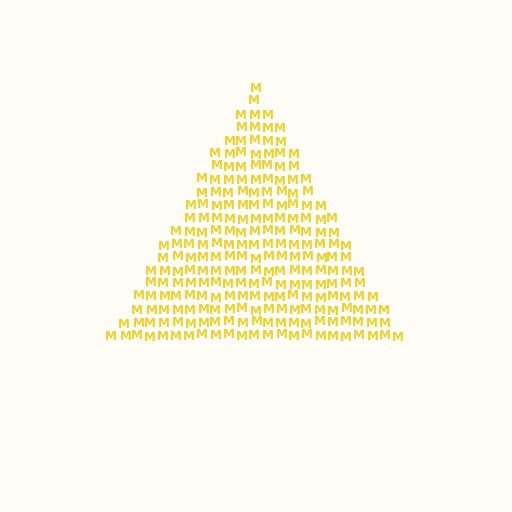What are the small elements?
The small elements are letter M's.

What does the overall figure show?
The overall figure shows a triangle.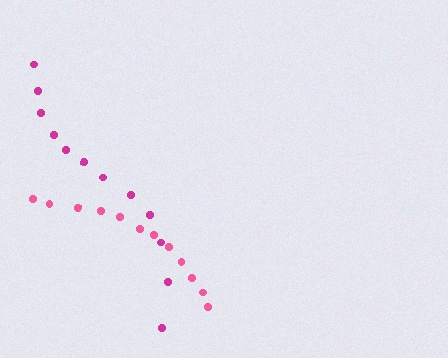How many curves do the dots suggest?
There are 2 distinct paths.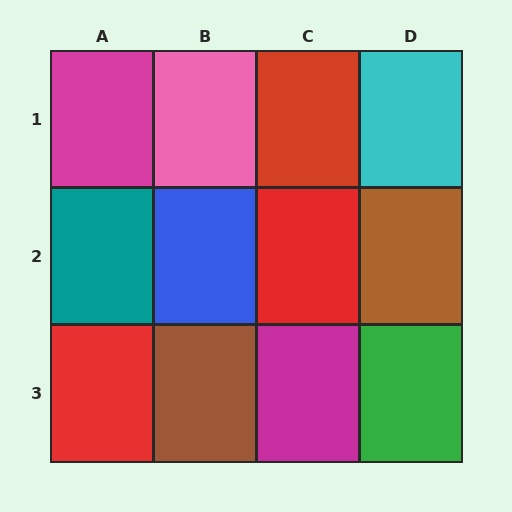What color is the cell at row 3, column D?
Green.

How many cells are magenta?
2 cells are magenta.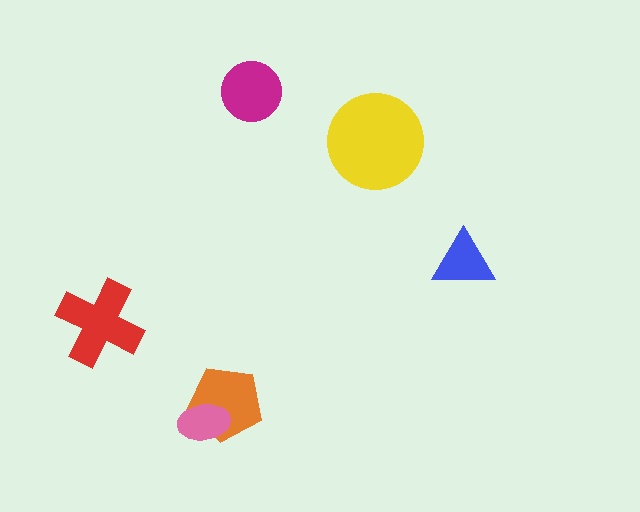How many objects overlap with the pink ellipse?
1 object overlaps with the pink ellipse.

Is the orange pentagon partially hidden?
Yes, it is partially covered by another shape.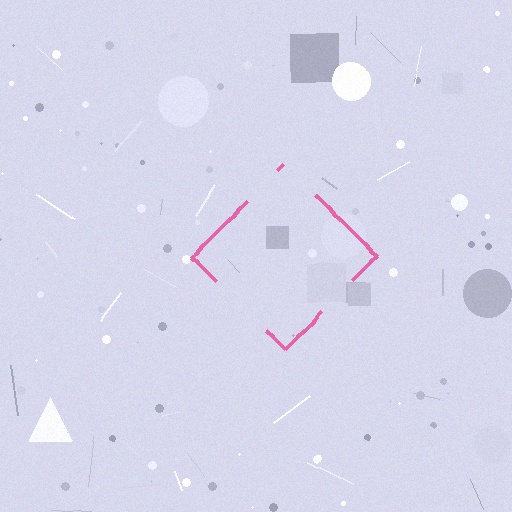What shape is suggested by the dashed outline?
The dashed outline suggests a diamond.